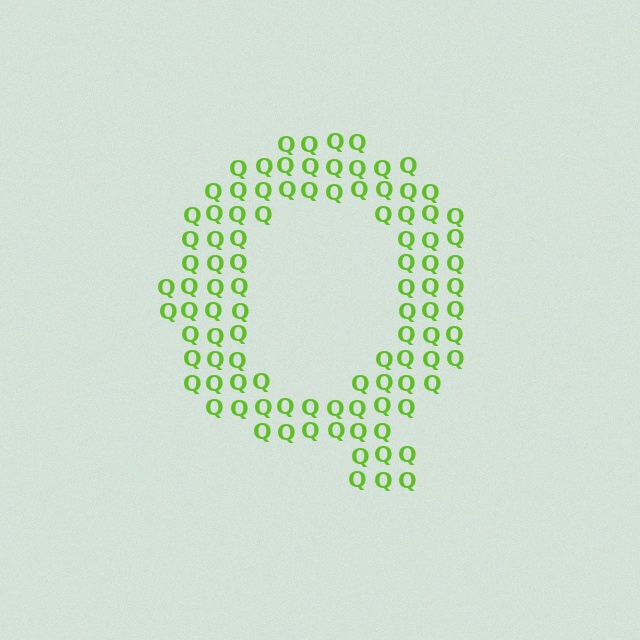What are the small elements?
The small elements are letter Q's.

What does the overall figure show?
The overall figure shows the letter Q.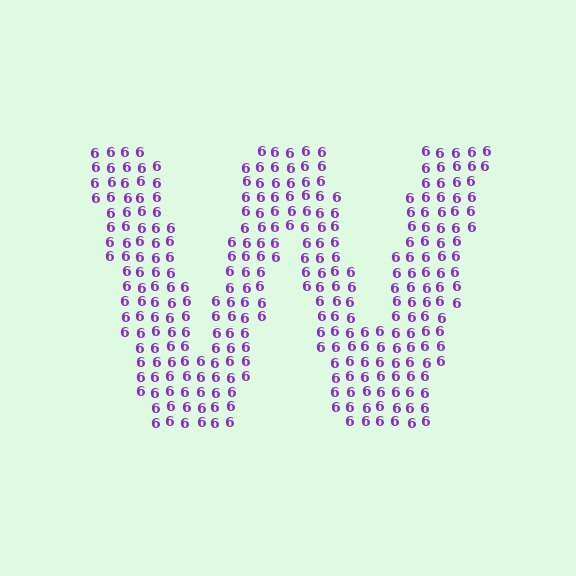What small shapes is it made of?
It is made of small digit 6's.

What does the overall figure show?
The overall figure shows the letter W.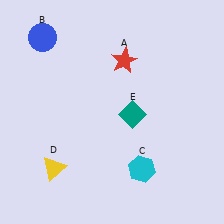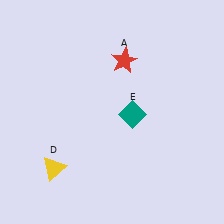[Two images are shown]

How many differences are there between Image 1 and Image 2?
There are 2 differences between the two images.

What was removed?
The cyan hexagon (C), the blue circle (B) were removed in Image 2.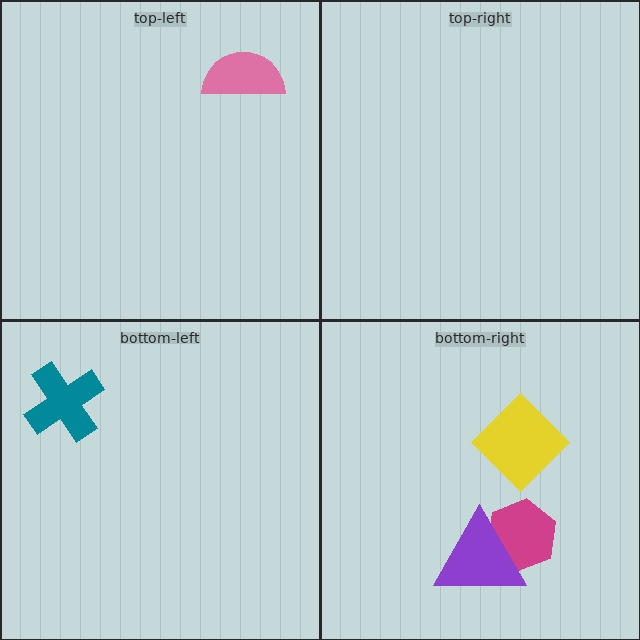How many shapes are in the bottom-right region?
3.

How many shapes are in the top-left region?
1.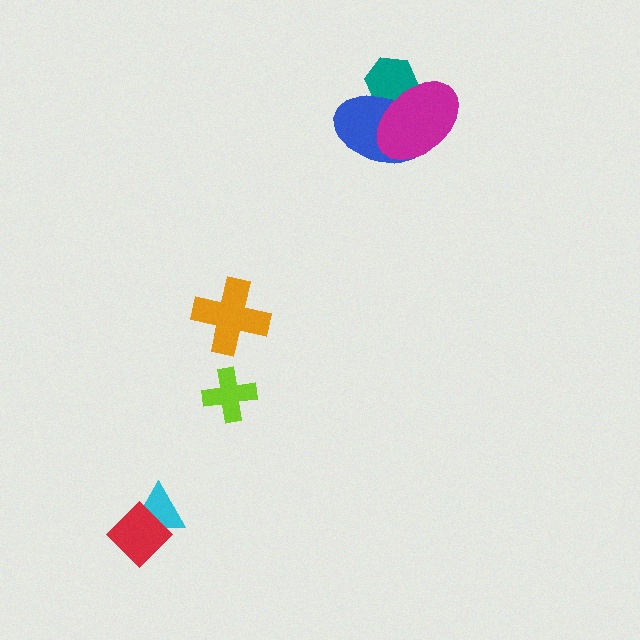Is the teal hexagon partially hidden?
Yes, it is partially covered by another shape.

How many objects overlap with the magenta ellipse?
2 objects overlap with the magenta ellipse.